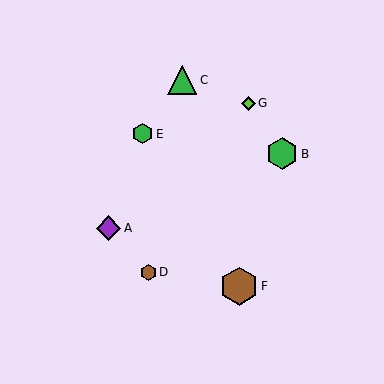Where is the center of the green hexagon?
The center of the green hexagon is at (282, 154).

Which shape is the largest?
The brown hexagon (labeled F) is the largest.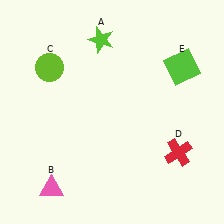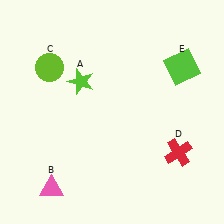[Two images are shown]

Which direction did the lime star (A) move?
The lime star (A) moved down.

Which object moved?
The lime star (A) moved down.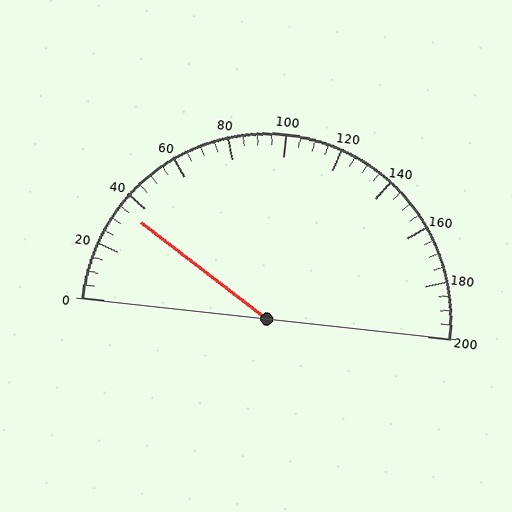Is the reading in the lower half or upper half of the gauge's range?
The reading is in the lower half of the range (0 to 200).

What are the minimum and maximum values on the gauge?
The gauge ranges from 0 to 200.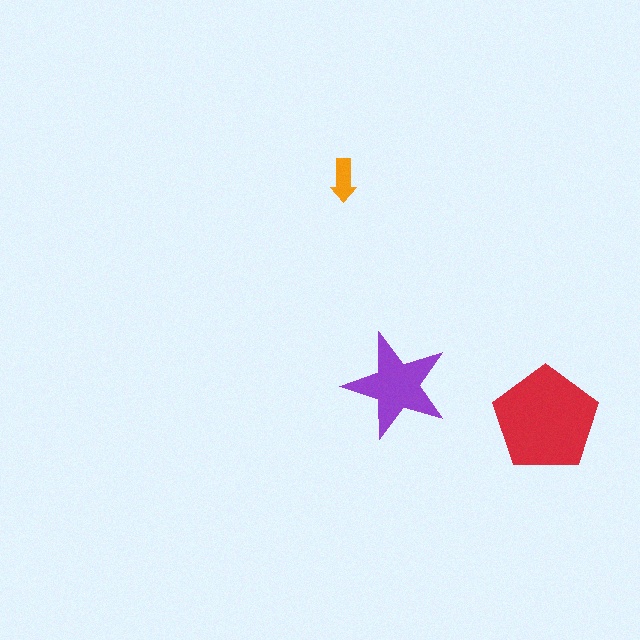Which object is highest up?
The orange arrow is topmost.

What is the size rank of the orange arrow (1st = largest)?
3rd.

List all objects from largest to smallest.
The red pentagon, the purple star, the orange arrow.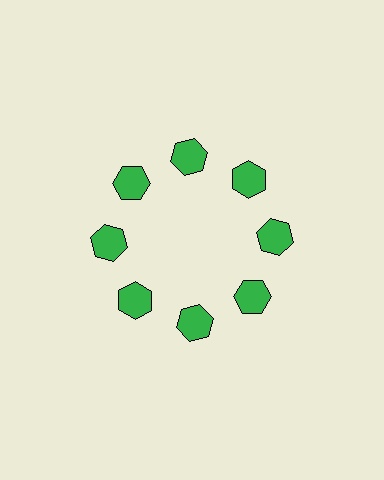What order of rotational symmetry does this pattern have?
This pattern has 8-fold rotational symmetry.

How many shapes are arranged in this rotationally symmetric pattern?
There are 8 shapes, arranged in 8 groups of 1.